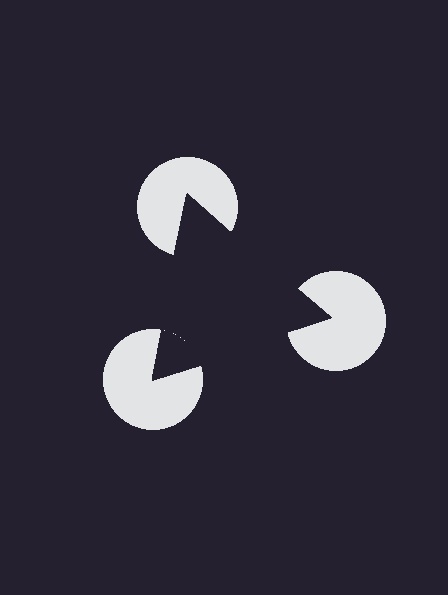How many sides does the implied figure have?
3 sides.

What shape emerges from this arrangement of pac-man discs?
An illusory triangle — its edges are inferred from the aligned wedge cuts in the pac-man discs, not physically drawn.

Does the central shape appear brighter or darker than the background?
It typically appears slightly darker than the background, even though no actual brightness change is drawn.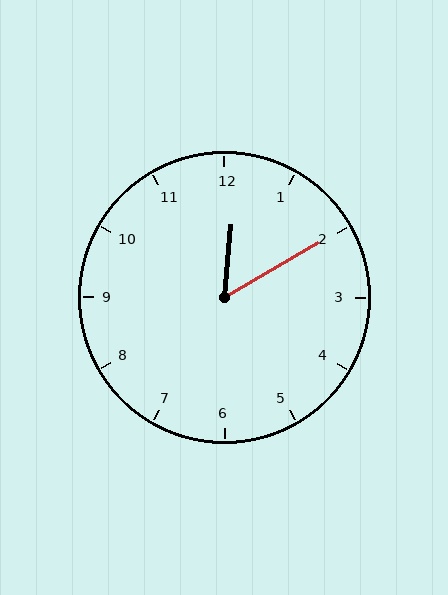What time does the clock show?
12:10.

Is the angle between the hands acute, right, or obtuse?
It is acute.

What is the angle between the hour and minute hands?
Approximately 55 degrees.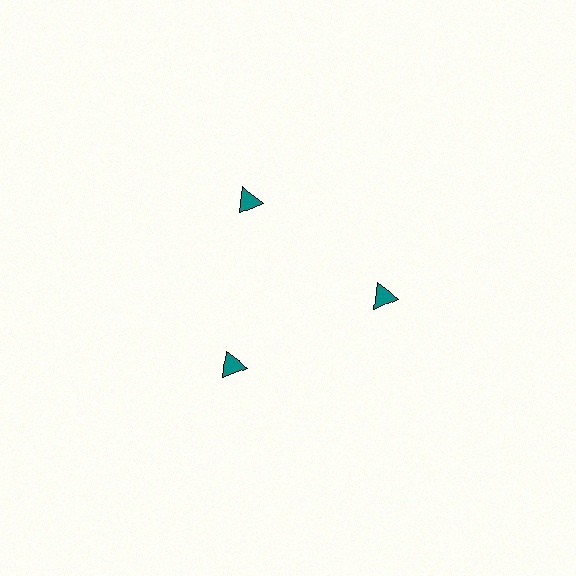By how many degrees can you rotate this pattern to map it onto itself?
The pattern maps onto itself every 120 degrees of rotation.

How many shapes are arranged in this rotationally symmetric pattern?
There are 3 shapes, arranged in 3 groups of 1.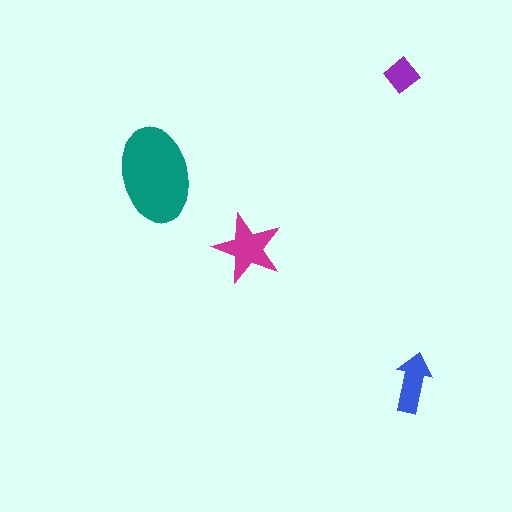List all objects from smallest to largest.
The purple diamond, the blue arrow, the magenta star, the teal ellipse.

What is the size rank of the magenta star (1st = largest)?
2nd.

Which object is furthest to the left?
The teal ellipse is leftmost.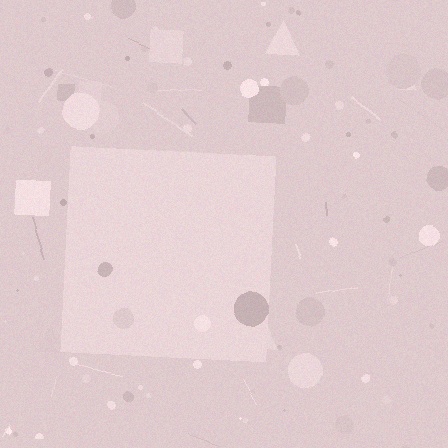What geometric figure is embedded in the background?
A square is embedded in the background.